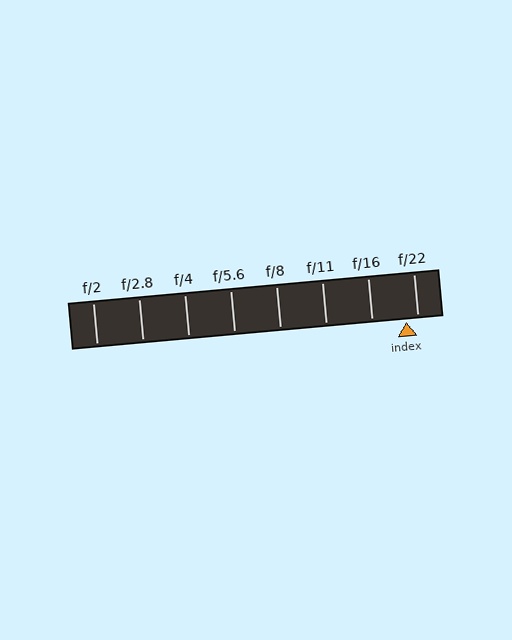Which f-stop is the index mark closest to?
The index mark is closest to f/22.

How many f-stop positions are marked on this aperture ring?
There are 8 f-stop positions marked.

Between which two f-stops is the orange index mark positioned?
The index mark is between f/16 and f/22.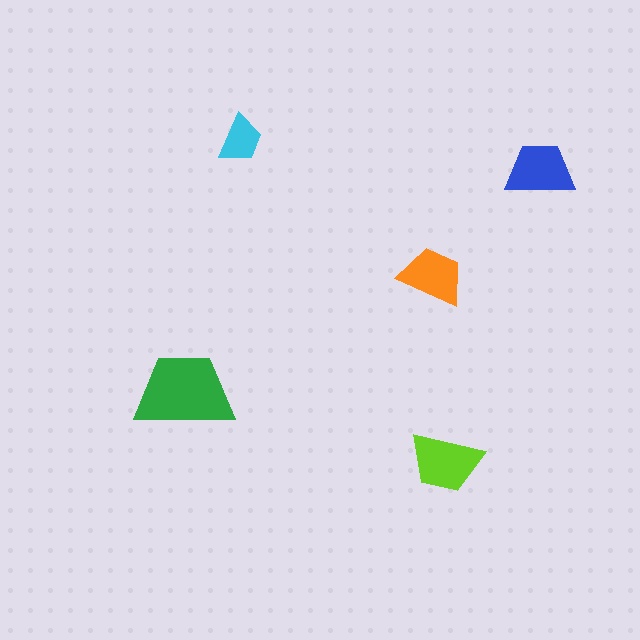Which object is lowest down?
The lime trapezoid is bottommost.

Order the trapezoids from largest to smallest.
the green one, the lime one, the blue one, the orange one, the cyan one.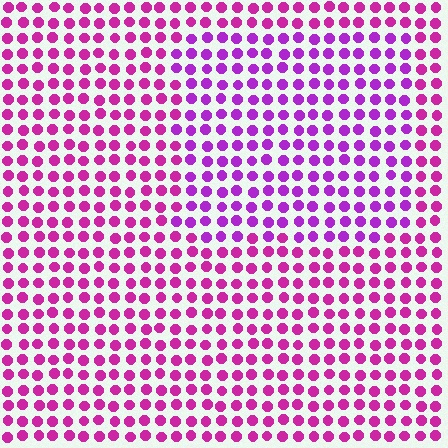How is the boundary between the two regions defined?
The boundary is defined purely by a slight shift in hue (about 25 degrees). Spacing, size, and orientation are identical on both sides.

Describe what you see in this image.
The image is filled with small magenta elements in a uniform arrangement. A rectangle-shaped region is visible where the elements are tinted to a slightly different hue, forming a subtle color boundary.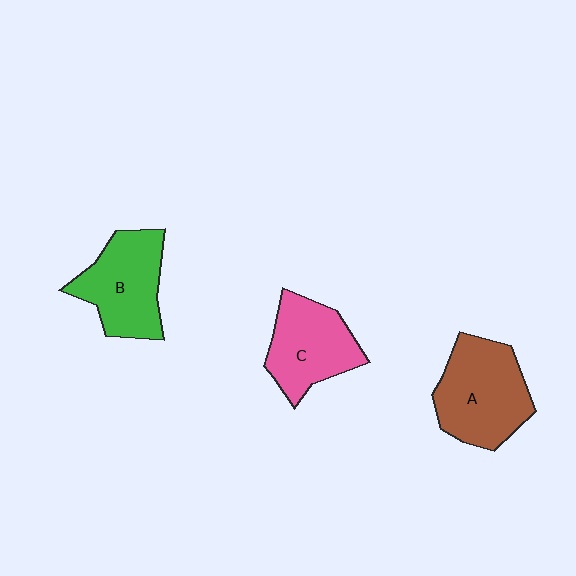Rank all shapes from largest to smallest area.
From largest to smallest: A (brown), B (green), C (pink).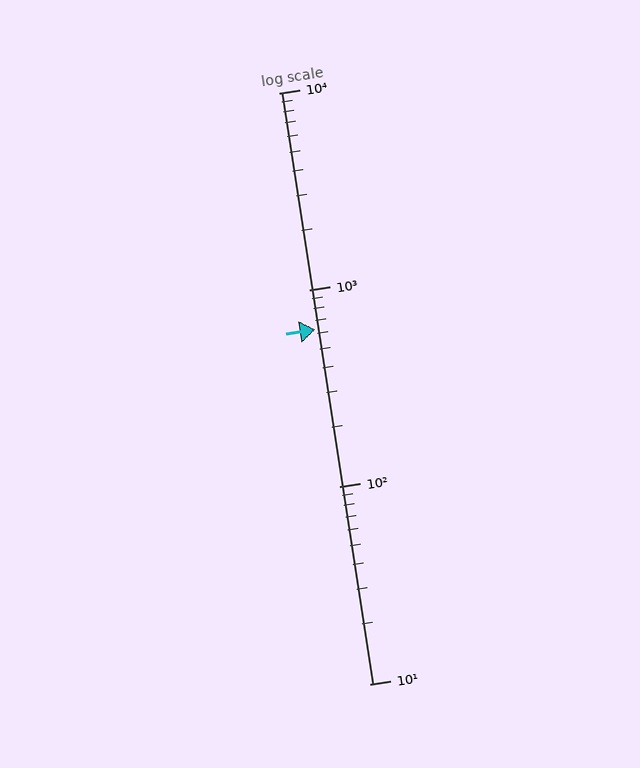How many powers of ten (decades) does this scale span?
The scale spans 3 decades, from 10 to 10000.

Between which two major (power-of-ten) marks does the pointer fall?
The pointer is between 100 and 1000.